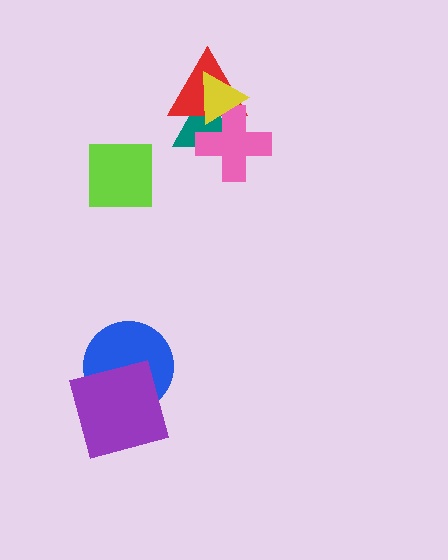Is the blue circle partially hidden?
Yes, it is partially covered by another shape.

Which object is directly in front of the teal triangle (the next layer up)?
The red triangle is directly in front of the teal triangle.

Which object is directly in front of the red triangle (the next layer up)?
The pink cross is directly in front of the red triangle.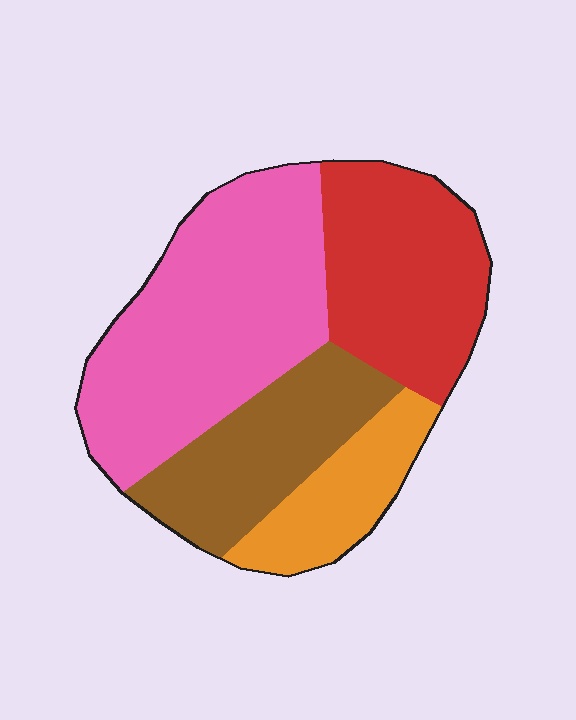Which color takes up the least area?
Orange, at roughly 15%.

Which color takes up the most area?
Pink, at roughly 40%.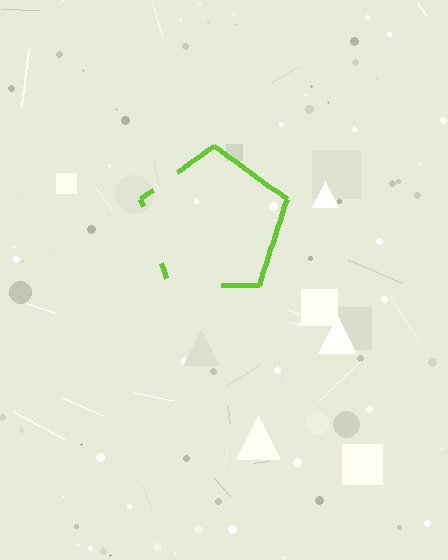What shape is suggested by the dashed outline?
The dashed outline suggests a pentagon.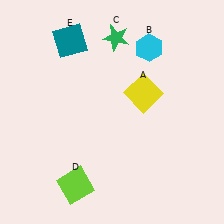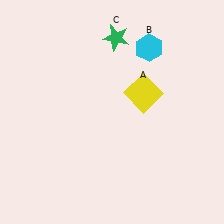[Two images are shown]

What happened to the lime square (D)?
The lime square (D) was removed in Image 2. It was in the bottom-left area of Image 1.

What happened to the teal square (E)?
The teal square (E) was removed in Image 2. It was in the top-left area of Image 1.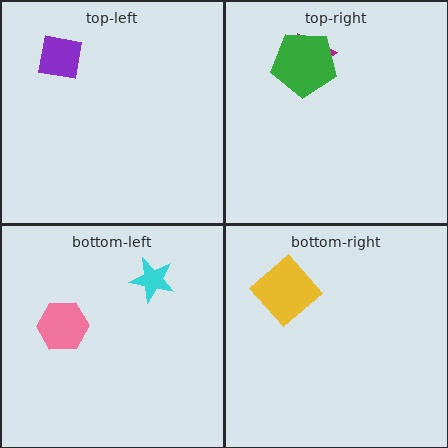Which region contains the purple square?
The top-left region.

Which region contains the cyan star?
The bottom-left region.